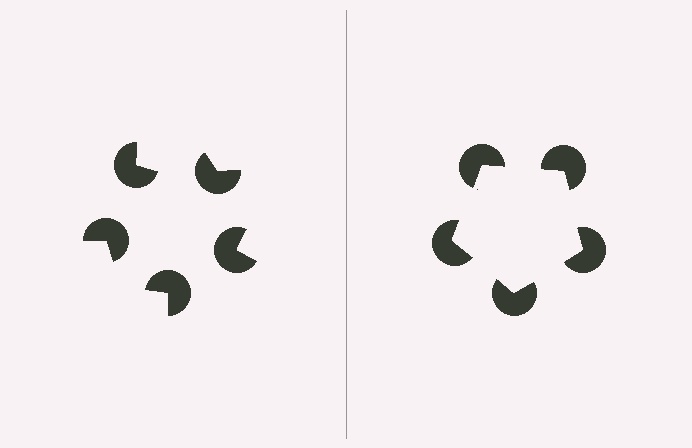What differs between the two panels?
The pac-man discs are positioned identically on both sides; only the wedge orientations differ. On the right they align to a pentagon; on the left they are misaligned.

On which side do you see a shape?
An illusory pentagon appears on the right side. On the left side the wedge cuts are rotated, so no coherent shape forms.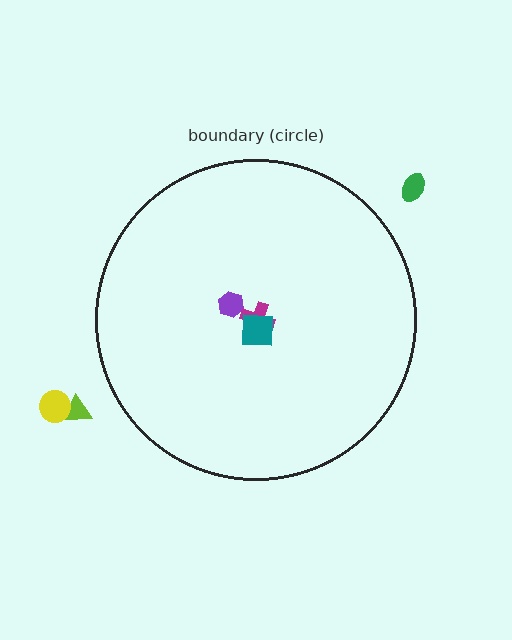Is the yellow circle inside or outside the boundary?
Outside.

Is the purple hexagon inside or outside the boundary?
Inside.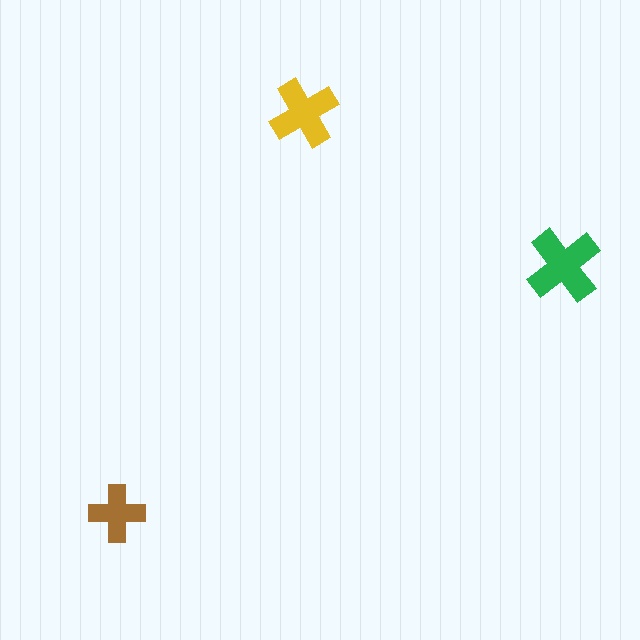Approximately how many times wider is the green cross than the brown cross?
About 1.5 times wider.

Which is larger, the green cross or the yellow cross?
The green one.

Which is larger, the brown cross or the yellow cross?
The yellow one.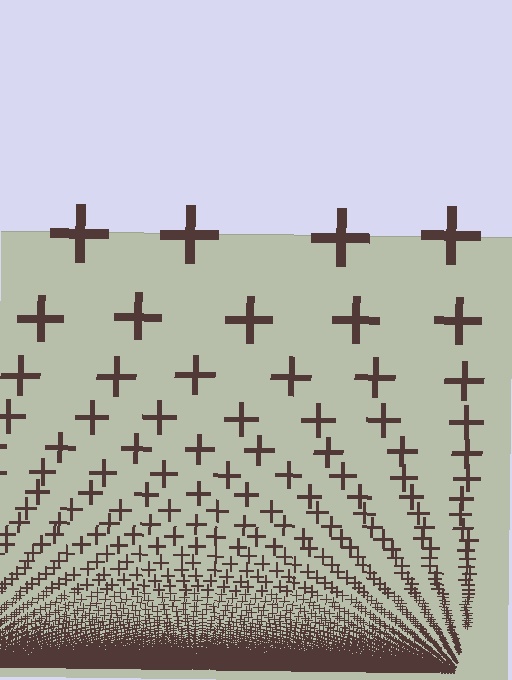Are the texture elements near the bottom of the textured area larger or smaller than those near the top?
Smaller. The gradient is inverted — elements near the bottom are smaller and denser.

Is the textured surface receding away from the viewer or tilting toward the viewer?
The surface appears to tilt toward the viewer. Texture elements get larger and sparser toward the top.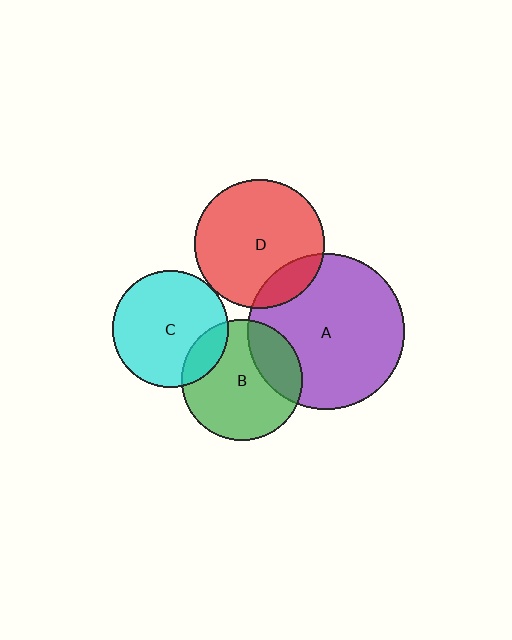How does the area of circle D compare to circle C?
Approximately 1.2 times.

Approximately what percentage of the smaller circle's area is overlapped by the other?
Approximately 25%.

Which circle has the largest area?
Circle A (purple).